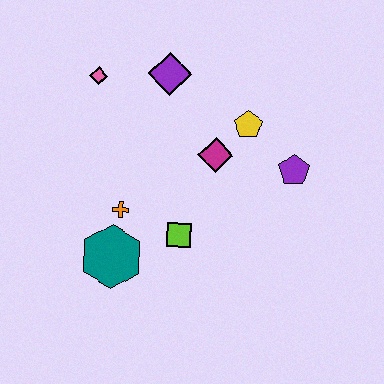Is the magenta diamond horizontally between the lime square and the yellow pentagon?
Yes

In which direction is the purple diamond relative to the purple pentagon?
The purple diamond is to the left of the purple pentagon.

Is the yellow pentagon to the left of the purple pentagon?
Yes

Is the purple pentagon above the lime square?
Yes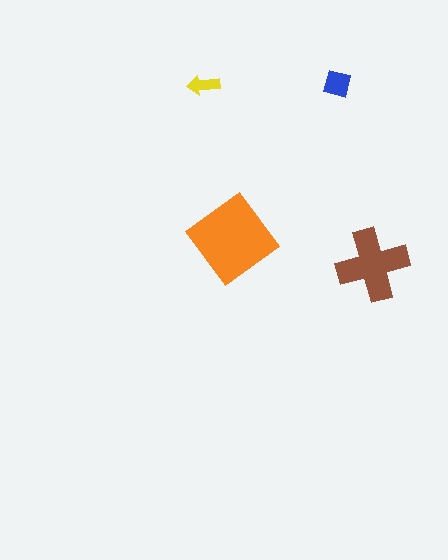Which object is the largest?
The orange diamond.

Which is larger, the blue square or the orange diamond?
The orange diamond.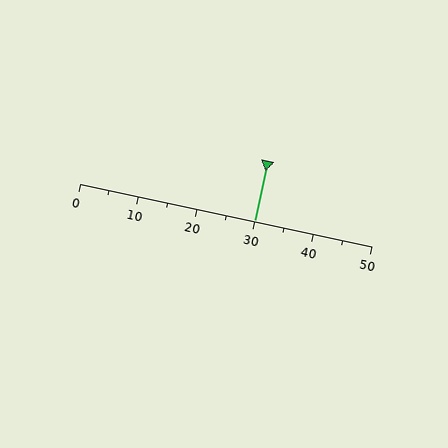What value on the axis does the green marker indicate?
The marker indicates approximately 30.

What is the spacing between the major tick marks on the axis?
The major ticks are spaced 10 apart.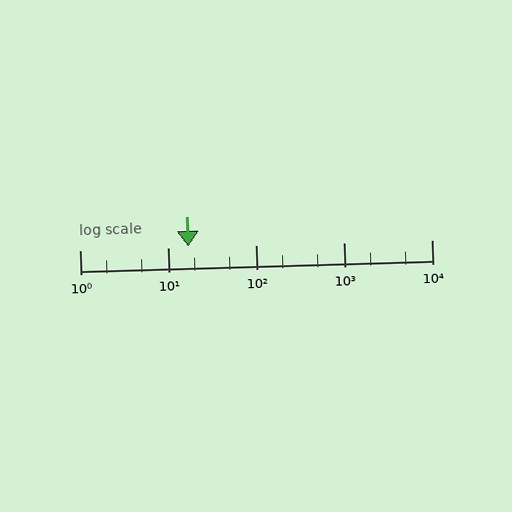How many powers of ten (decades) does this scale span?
The scale spans 4 decades, from 1 to 10000.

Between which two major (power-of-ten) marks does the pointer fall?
The pointer is between 10 and 100.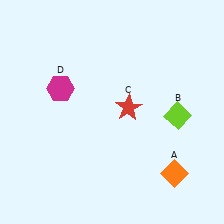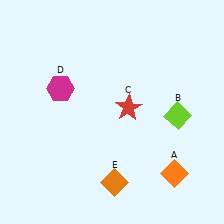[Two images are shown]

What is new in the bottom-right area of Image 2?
An orange diamond (E) was added in the bottom-right area of Image 2.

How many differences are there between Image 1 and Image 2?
There is 1 difference between the two images.